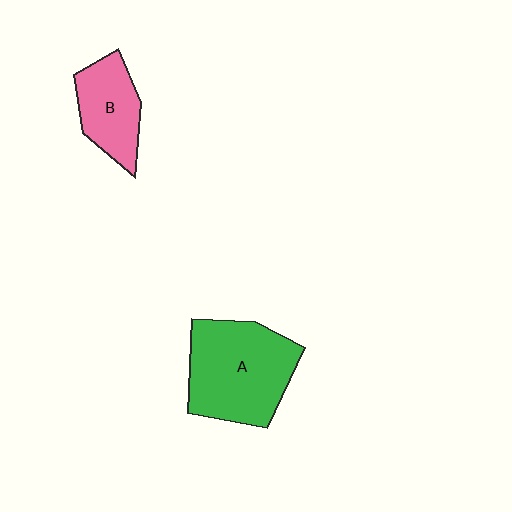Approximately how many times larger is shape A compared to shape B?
Approximately 1.8 times.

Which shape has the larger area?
Shape A (green).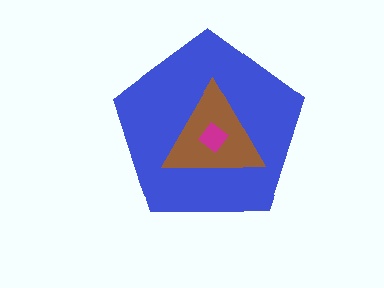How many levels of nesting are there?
3.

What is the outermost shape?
The blue pentagon.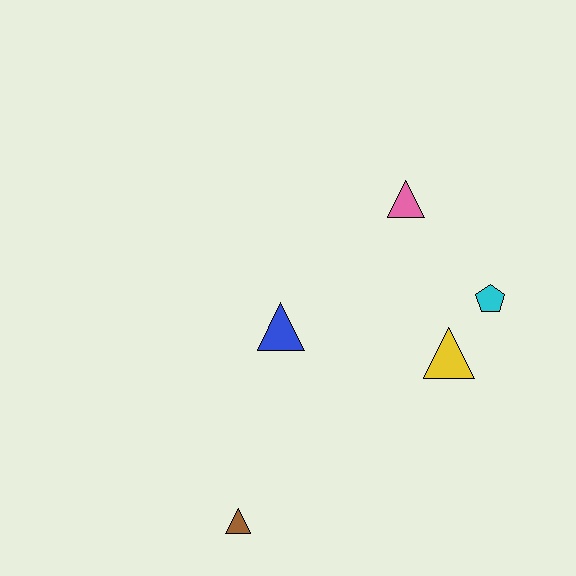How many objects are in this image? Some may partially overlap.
There are 5 objects.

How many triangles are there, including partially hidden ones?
There are 4 triangles.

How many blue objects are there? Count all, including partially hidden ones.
There is 1 blue object.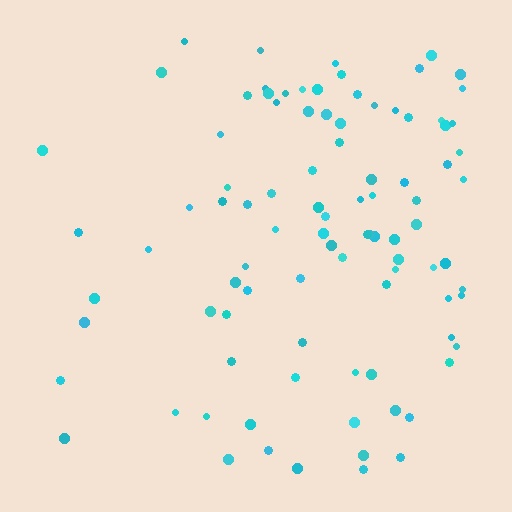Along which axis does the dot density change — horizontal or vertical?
Horizontal.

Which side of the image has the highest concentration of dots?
The right.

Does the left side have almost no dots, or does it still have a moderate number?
Still a moderate number, just noticeably fewer than the right.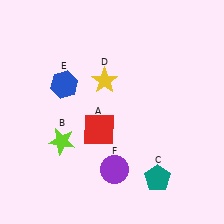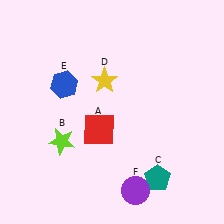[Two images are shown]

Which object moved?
The purple circle (F) moved right.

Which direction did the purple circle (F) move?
The purple circle (F) moved right.